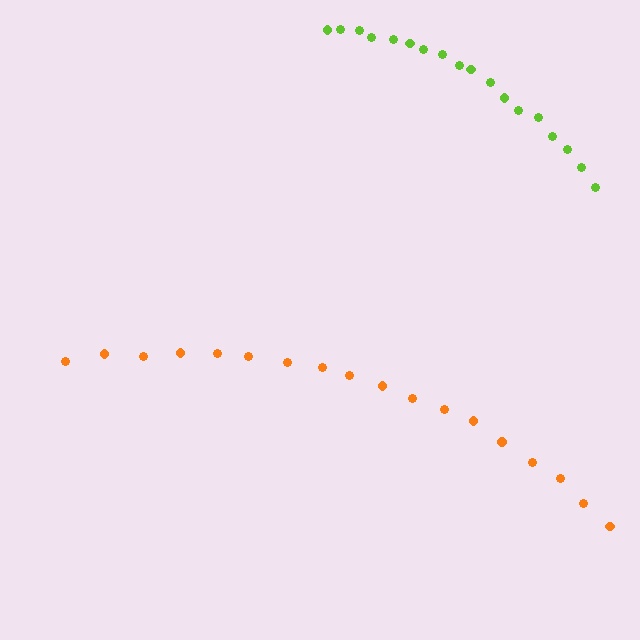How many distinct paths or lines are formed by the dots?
There are 2 distinct paths.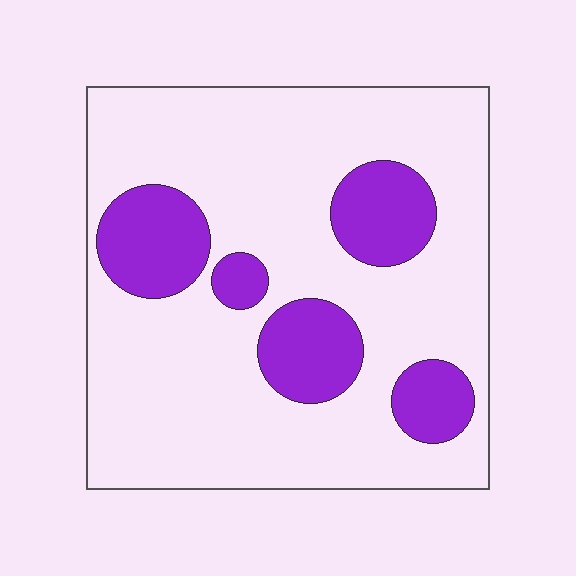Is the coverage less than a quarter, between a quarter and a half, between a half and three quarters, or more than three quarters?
Less than a quarter.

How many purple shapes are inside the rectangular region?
5.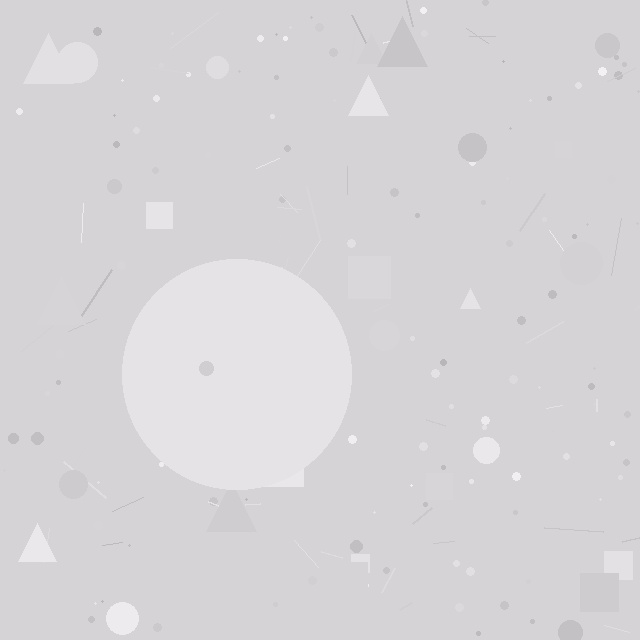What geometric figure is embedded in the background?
A circle is embedded in the background.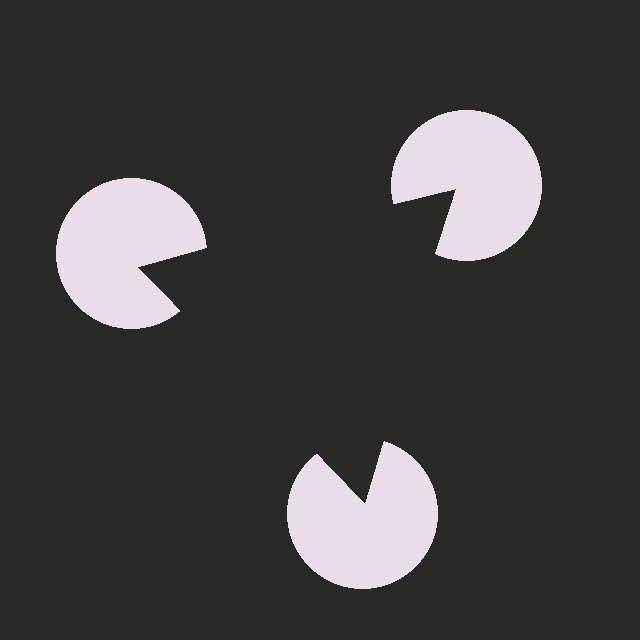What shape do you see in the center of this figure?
An illusory triangle — its edges are inferred from the aligned wedge cuts in the pac-man discs, not physically drawn.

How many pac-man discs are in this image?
There are 3 — one at each vertex of the illusory triangle.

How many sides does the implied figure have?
3 sides.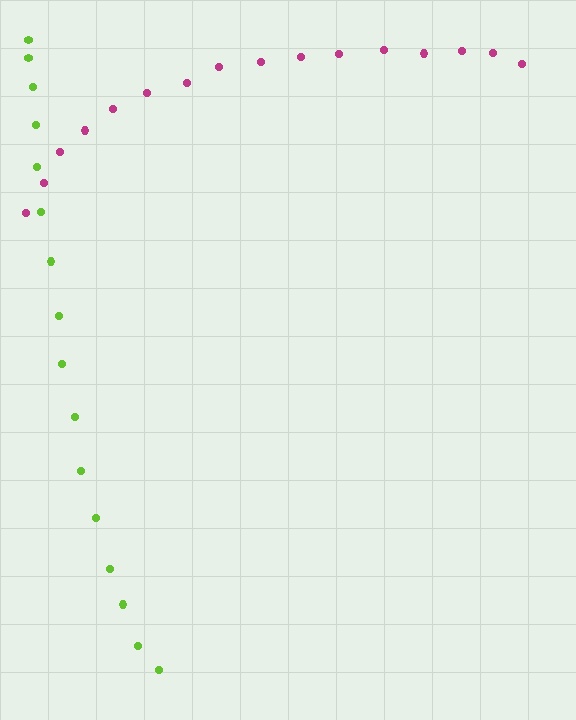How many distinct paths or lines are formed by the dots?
There are 2 distinct paths.